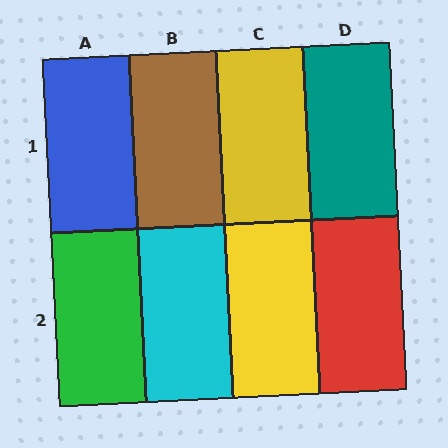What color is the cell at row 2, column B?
Cyan.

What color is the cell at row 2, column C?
Yellow.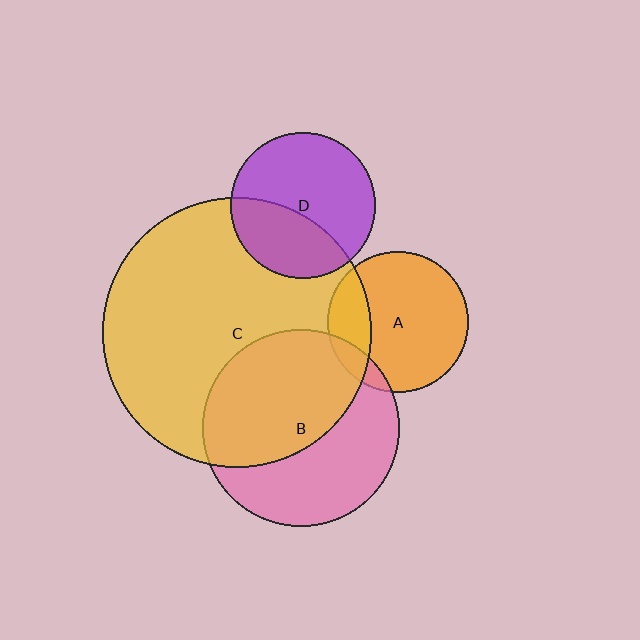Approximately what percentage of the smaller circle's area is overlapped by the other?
Approximately 55%.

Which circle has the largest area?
Circle C (yellow).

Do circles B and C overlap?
Yes.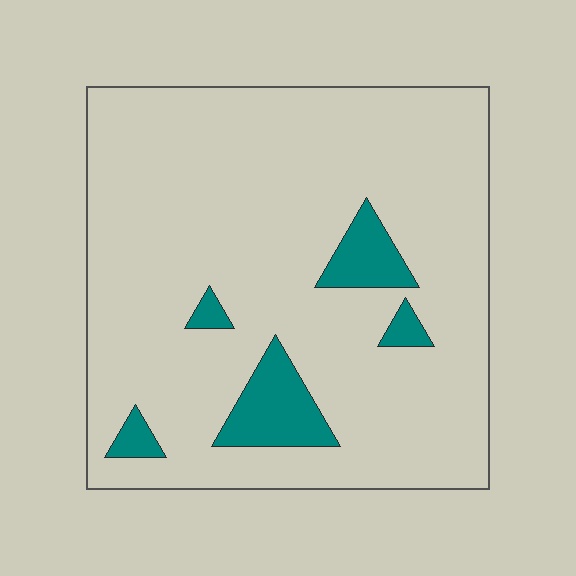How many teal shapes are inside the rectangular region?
5.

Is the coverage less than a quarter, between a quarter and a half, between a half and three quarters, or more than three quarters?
Less than a quarter.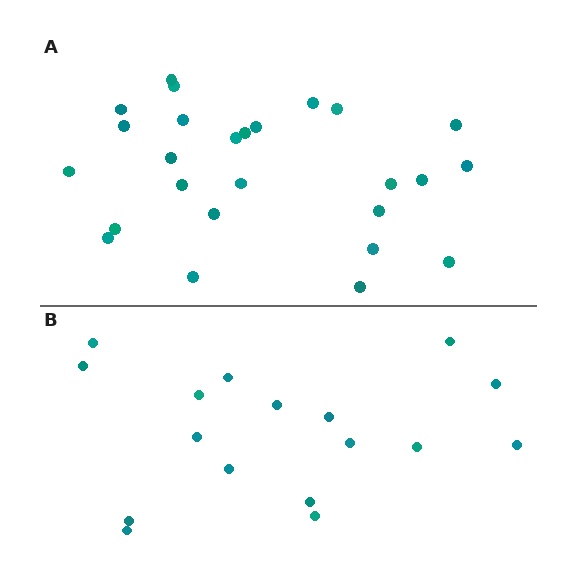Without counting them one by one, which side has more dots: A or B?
Region A (the top region) has more dots.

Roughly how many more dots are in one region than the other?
Region A has roughly 8 or so more dots than region B.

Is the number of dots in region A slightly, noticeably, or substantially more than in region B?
Region A has substantially more. The ratio is roughly 1.5 to 1.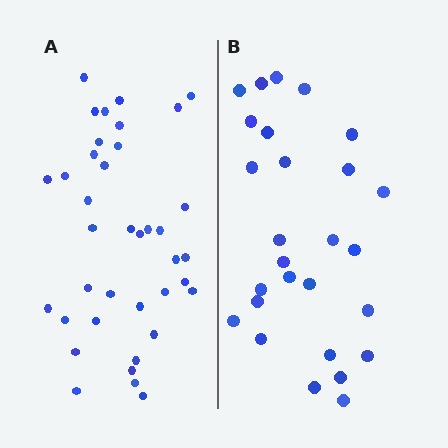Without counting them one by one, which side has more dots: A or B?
Region A (the left region) has more dots.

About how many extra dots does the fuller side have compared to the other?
Region A has roughly 12 or so more dots than region B.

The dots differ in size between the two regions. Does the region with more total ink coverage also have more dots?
No. Region B has more total ink coverage because its dots are larger, but region A actually contains more individual dots. Total area can be misleading — the number of items is what matters here.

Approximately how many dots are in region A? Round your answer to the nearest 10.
About 40 dots. (The exact count is 38, which rounds to 40.)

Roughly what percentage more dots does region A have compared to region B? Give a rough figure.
About 40% more.